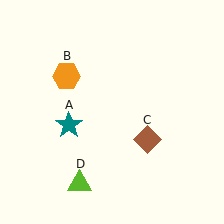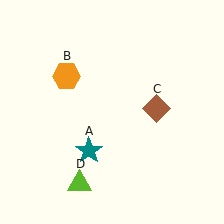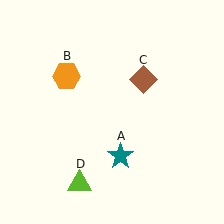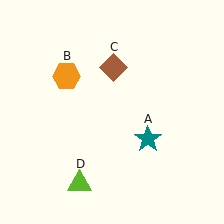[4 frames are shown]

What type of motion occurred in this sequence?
The teal star (object A), brown diamond (object C) rotated counterclockwise around the center of the scene.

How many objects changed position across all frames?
2 objects changed position: teal star (object A), brown diamond (object C).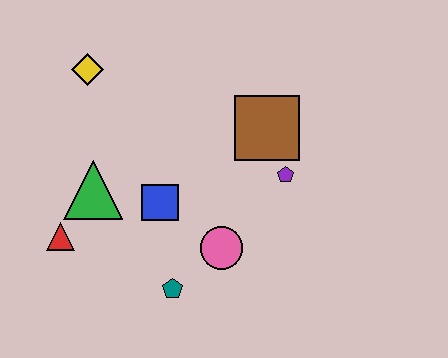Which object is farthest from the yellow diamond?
The teal pentagon is farthest from the yellow diamond.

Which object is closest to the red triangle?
The green triangle is closest to the red triangle.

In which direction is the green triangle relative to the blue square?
The green triangle is to the left of the blue square.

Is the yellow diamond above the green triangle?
Yes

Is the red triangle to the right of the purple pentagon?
No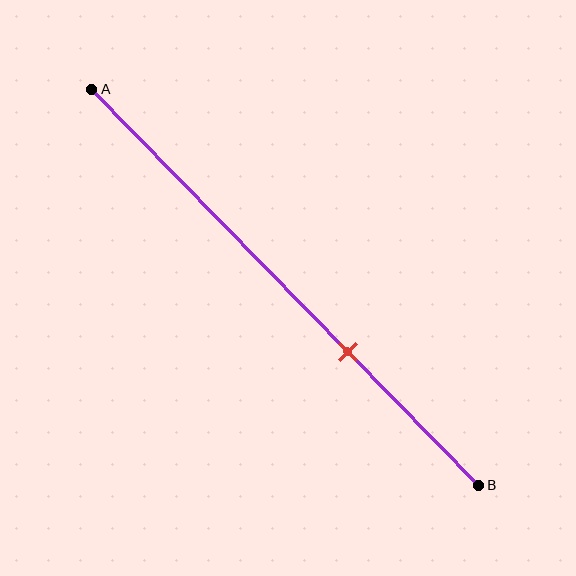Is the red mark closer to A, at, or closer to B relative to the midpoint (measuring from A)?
The red mark is closer to point B than the midpoint of segment AB.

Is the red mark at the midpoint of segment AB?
No, the mark is at about 65% from A, not at the 50% midpoint.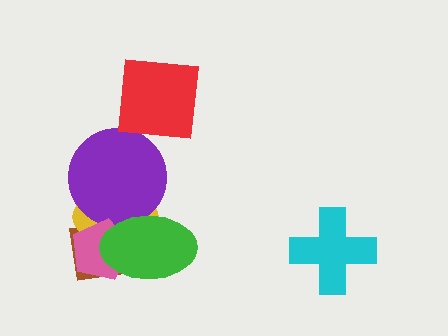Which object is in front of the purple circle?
The green ellipse is in front of the purple circle.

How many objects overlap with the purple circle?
3 objects overlap with the purple circle.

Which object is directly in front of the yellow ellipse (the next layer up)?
The purple circle is directly in front of the yellow ellipse.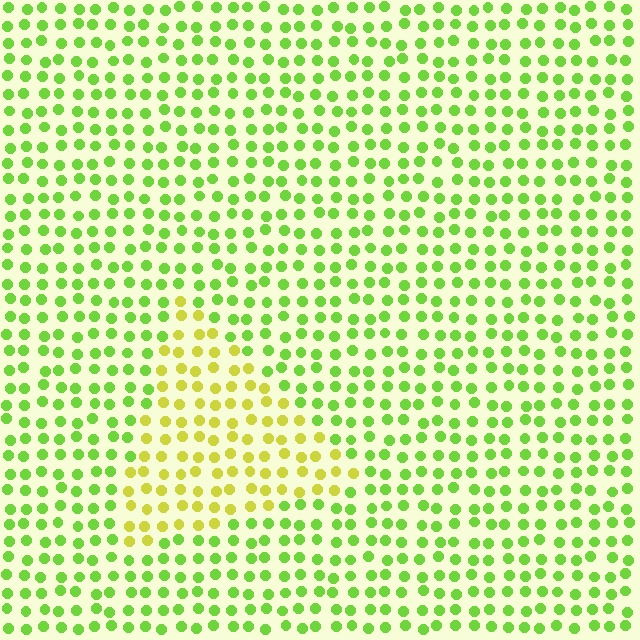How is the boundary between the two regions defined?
The boundary is defined purely by a slight shift in hue (about 37 degrees). Spacing, size, and orientation are identical on both sides.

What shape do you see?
I see a triangle.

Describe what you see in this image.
The image is filled with small lime elements in a uniform arrangement. A triangle-shaped region is visible where the elements are tinted to a slightly different hue, forming a subtle color boundary.